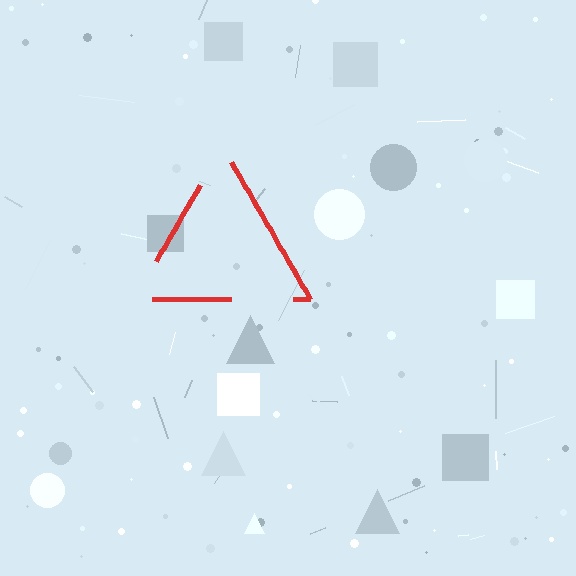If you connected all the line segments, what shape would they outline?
They would outline a triangle.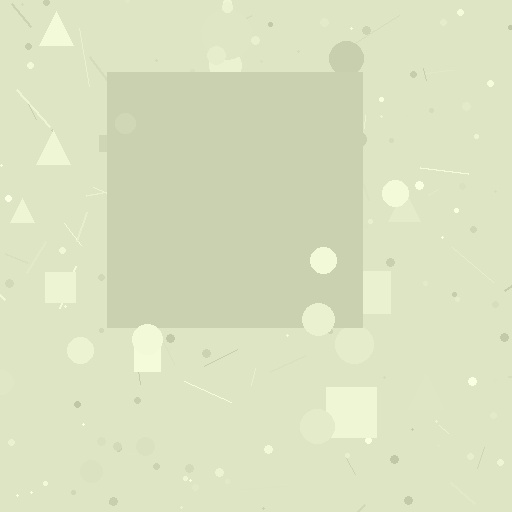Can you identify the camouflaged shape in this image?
The camouflaged shape is a square.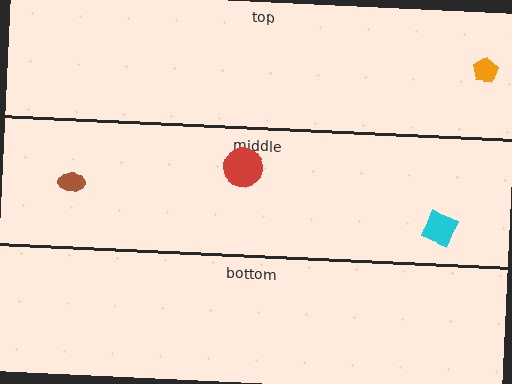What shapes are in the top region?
The orange pentagon.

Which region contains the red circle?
The middle region.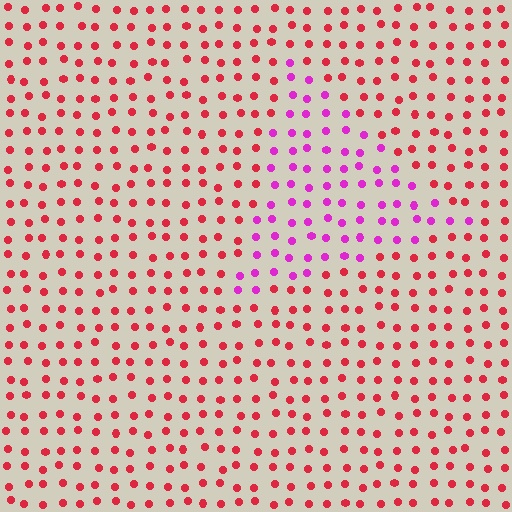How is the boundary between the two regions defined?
The boundary is defined purely by a slight shift in hue (about 47 degrees). Spacing, size, and orientation are identical on both sides.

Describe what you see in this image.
The image is filled with small red elements in a uniform arrangement. A triangle-shaped region is visible where the elements are tinted to a slightly different hue, forming a subtle color boundary.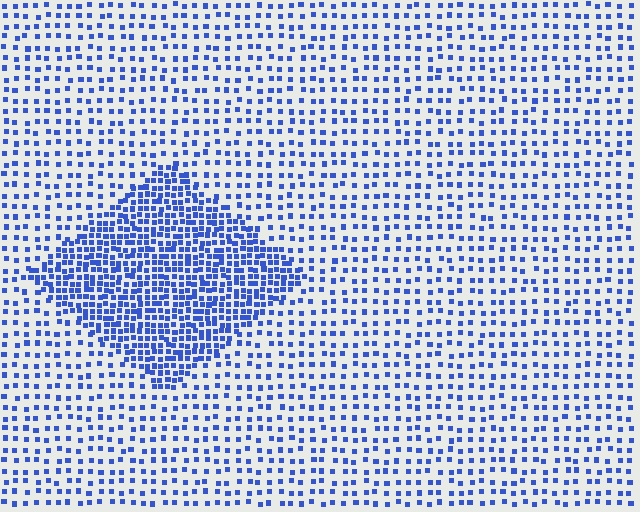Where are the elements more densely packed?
The elements are more densely packed inside the diamond boundary.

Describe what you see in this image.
The image contains small blue elements arranged at two different densities. A diamond-shaped region is visible where the elements are more densely packed than the surrounding area.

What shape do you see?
I see a diamond.